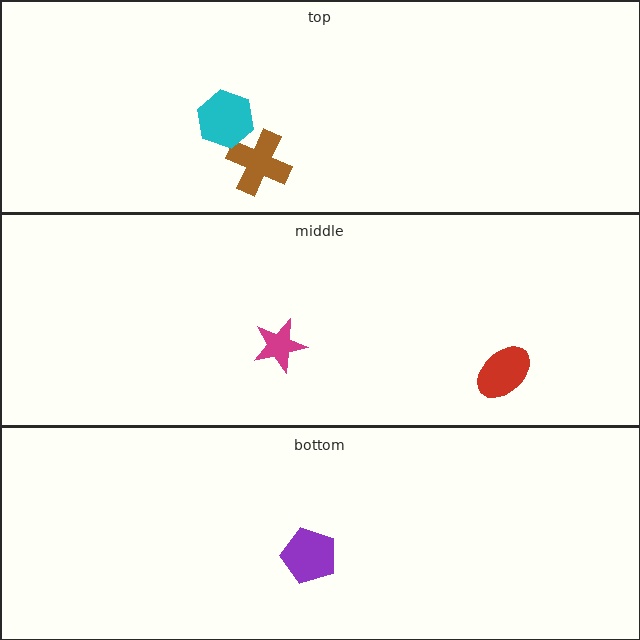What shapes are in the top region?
The brown cross, the cyan hexagon.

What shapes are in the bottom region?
The purple pentagon.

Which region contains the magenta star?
The middle region.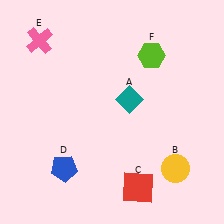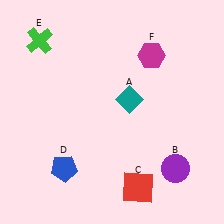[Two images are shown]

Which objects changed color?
B changed from yellow to purple. E changed from pink to green. F changed from lime to magenta.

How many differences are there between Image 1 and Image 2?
There are 3 differences between the two images.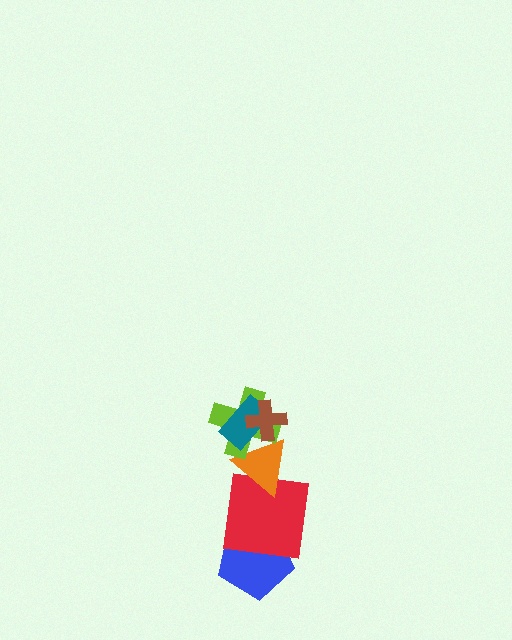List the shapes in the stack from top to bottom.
From top to bottom: the brown cross, the teal rectangle, the lime cross, the orange triangle, the red square, the blue pentagon.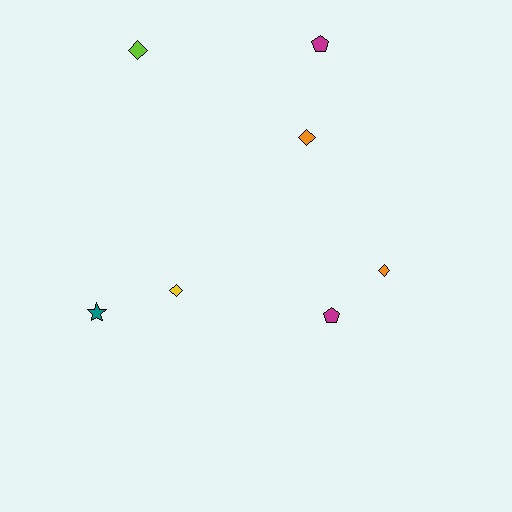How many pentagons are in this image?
There are 2 pentagons.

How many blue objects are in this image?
There are no blue objects.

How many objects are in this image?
There are 7 objects.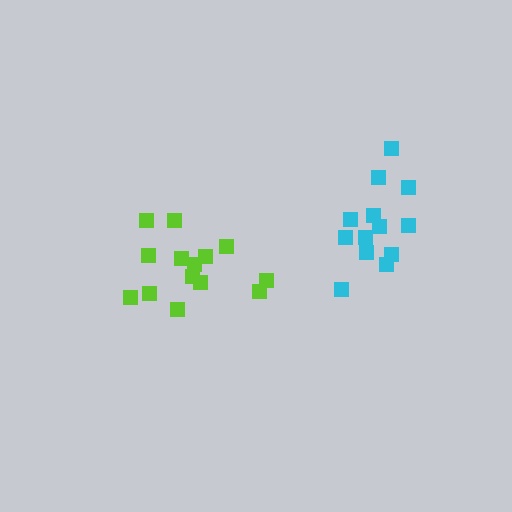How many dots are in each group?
Group 1: 15 dots, Group 2: 13 dots (28 total).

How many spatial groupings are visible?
There are 2 spatial groupings.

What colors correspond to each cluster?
The clusters are colored: lime, cyan.